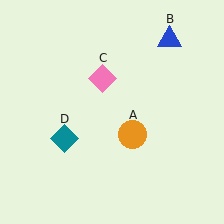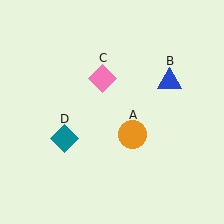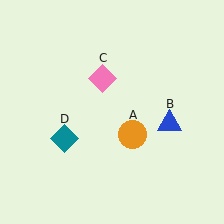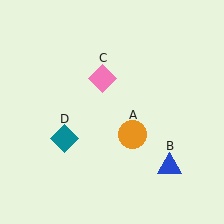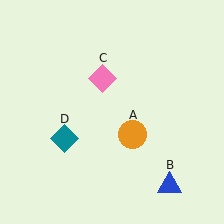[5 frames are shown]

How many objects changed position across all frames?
1 object changed position: blue triangle (object B).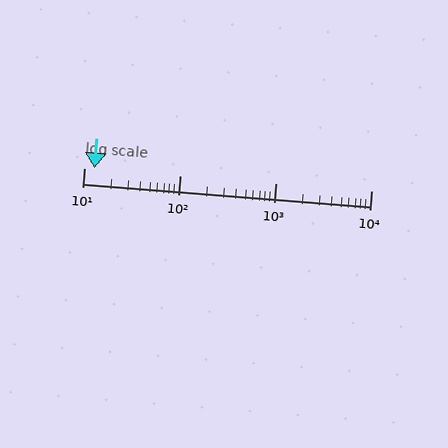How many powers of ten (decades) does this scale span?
The scale spans 3 decades, from 10 to 10000.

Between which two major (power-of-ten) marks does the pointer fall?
The pointer is between 10 and 100.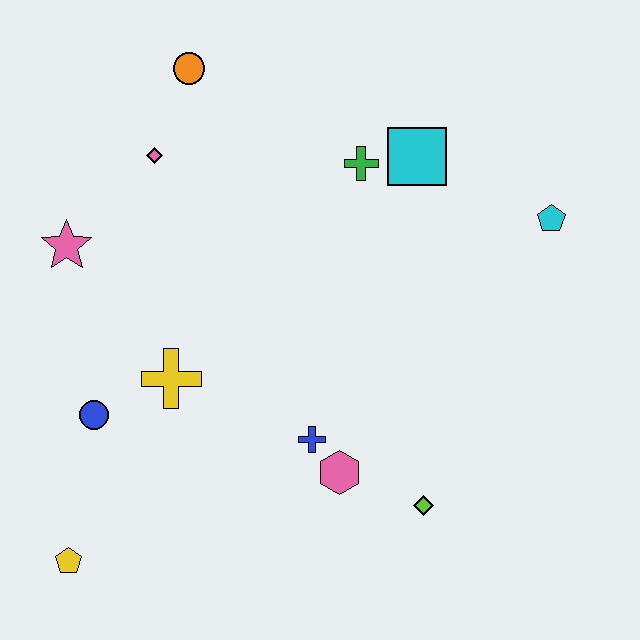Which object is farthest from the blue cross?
The orange circle is farthest from the blue cross.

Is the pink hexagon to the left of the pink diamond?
No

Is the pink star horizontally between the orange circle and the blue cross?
No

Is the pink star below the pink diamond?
Yes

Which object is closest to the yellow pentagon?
The blue circle is closest to the yellow pentagon.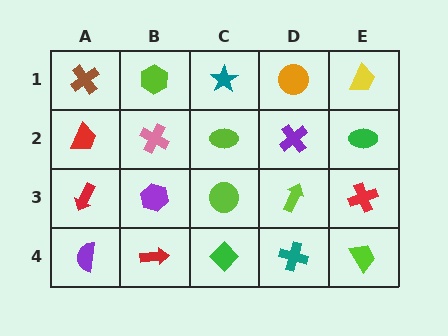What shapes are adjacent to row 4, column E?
A red cross (row 3, column E), a teal cross (row 4, column D).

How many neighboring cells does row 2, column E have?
3.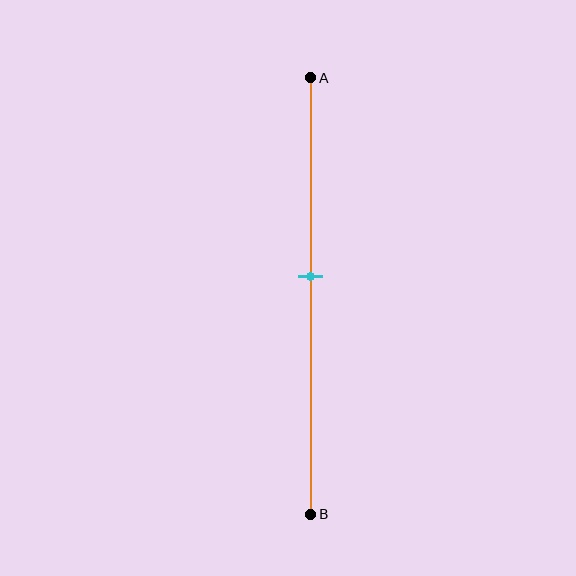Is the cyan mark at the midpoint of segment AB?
No, the mark is at about 45% from A, not at the 50% midpoint.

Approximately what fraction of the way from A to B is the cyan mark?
The cyan mark is approximately 45% of the way from A to B.